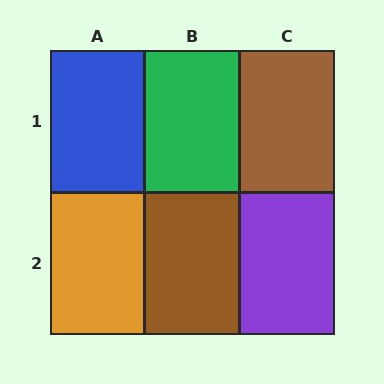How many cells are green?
1 cell is green.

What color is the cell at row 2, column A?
Orange.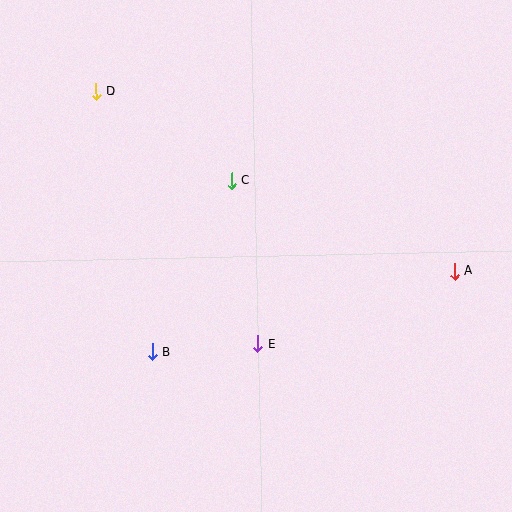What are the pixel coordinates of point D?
Point D is at (96, 92).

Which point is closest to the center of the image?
Point C at (232, 181) is closest to the center.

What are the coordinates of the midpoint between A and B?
The midpoint between A and B is at (304, 312).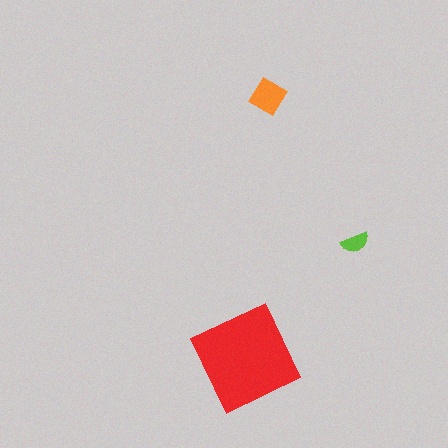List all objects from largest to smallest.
The red diamond, the orange diamond, the lime semicircle.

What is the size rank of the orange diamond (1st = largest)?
2nd.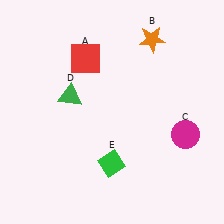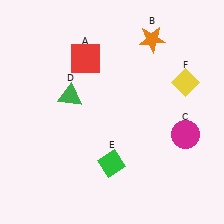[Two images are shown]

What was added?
A yellow diamond (F) was added in Image 2.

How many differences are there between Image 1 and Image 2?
There is 1 difference between the two images.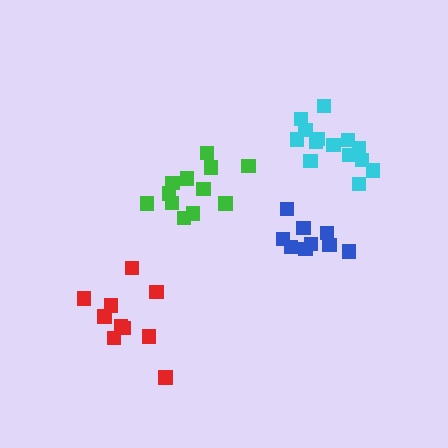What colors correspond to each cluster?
The clusters are colored: blue, red, green, cyan.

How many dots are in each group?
Group 1: 9 dots, Group 2: 10 dots, Group 3: 12 dots, Group 4: 14 dots (45 total).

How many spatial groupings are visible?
There are 4 spatial groupings.